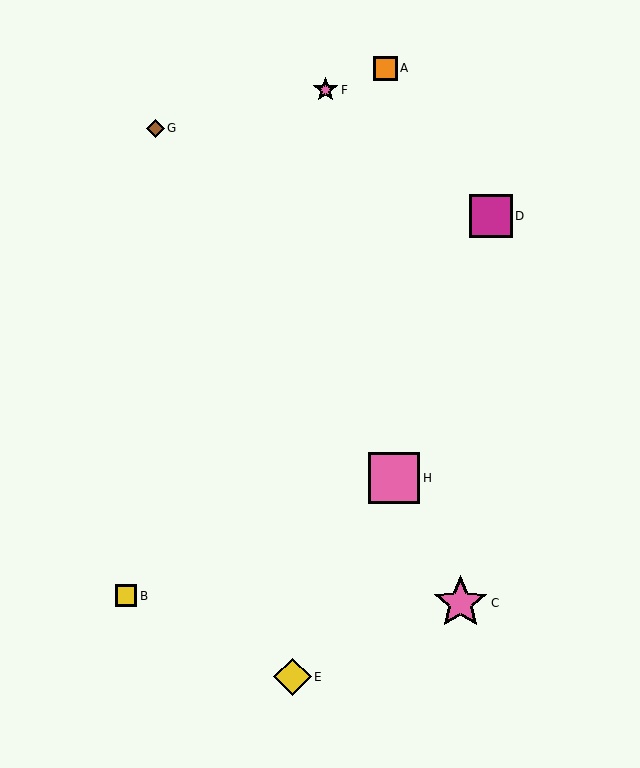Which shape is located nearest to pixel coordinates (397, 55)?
The orange square (labeled A) at (386, 69) is nearest to that location.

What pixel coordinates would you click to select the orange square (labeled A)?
Click at (386, 69) to select the orange square A.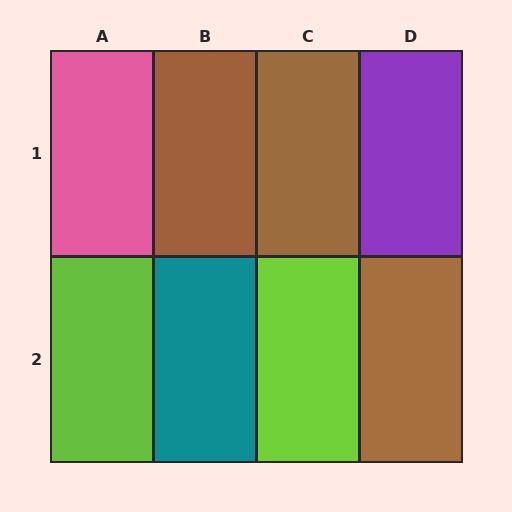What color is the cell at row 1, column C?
Brown.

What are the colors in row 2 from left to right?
Lime, teal, lime, brown.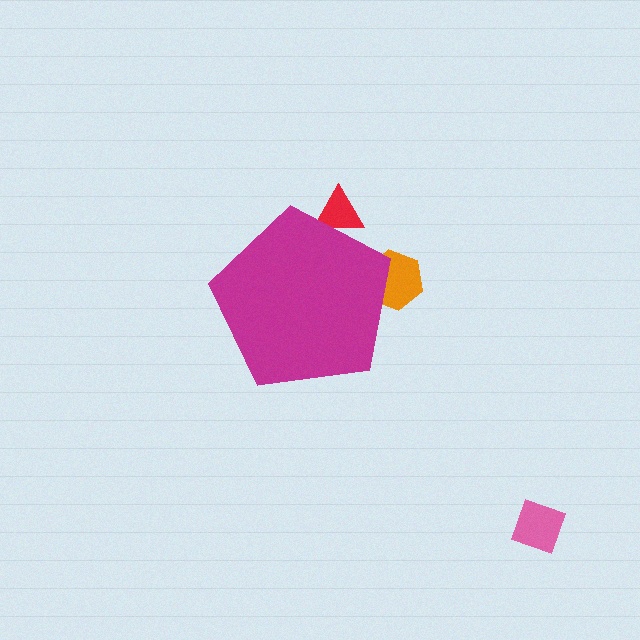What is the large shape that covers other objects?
A magenta pentagon.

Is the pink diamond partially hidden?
No, the pink diamond is fully visible.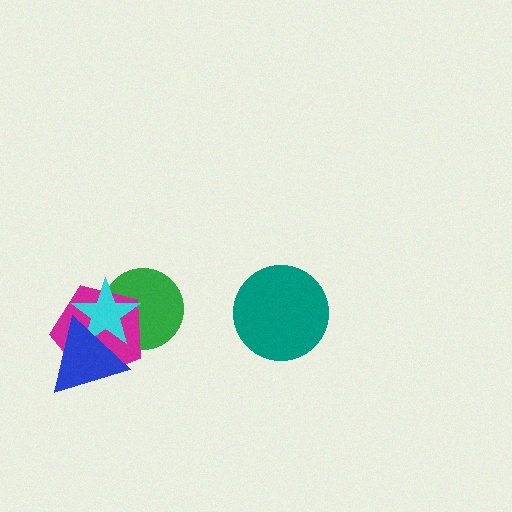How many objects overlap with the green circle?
3 objects overlap with the green circle.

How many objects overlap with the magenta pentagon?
3 objects overlap with the magenta pentagon.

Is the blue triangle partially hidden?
No, no other shape covers it.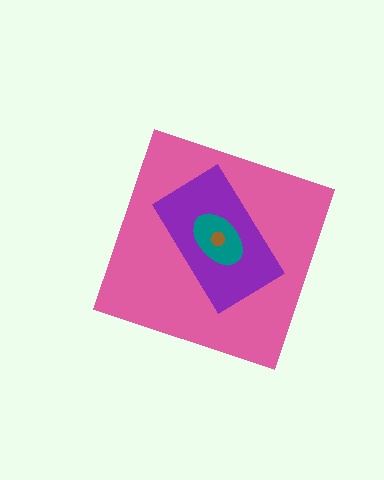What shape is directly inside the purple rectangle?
The teal ellipse.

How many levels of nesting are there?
4.